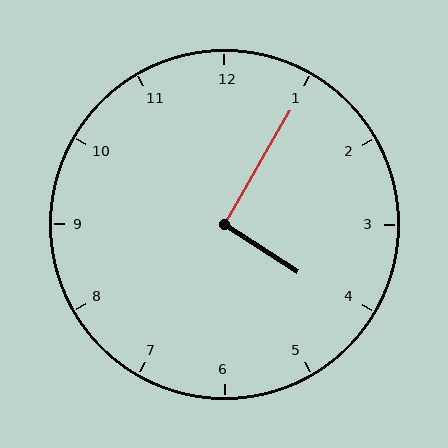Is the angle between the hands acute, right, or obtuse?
It is right.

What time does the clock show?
4:05.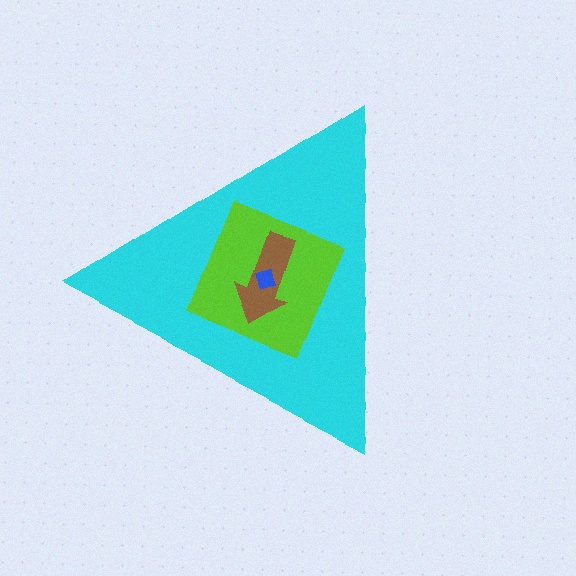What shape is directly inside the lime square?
The brown arrow.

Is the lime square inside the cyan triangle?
Yes.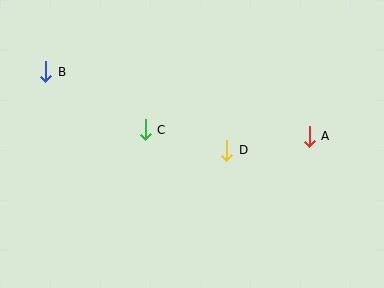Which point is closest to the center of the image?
Point D at (227, 150) is closest to the center.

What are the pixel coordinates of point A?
Point A is at (309, 136).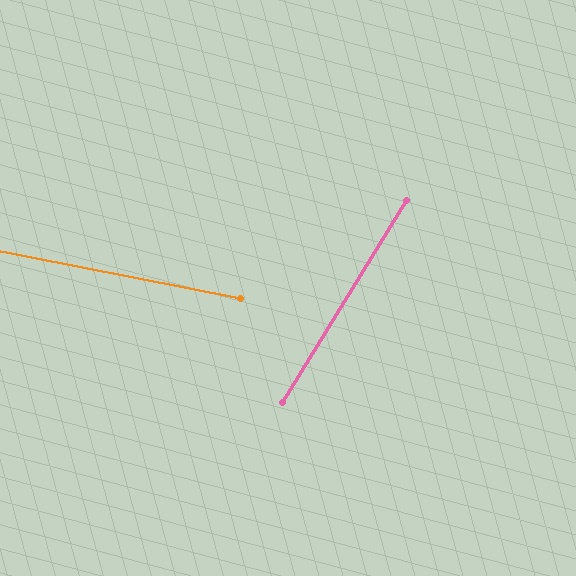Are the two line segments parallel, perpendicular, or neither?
Neither parallel nor perpendicular — they differ by about 70°.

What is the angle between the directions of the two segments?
Approximately 70 degrees.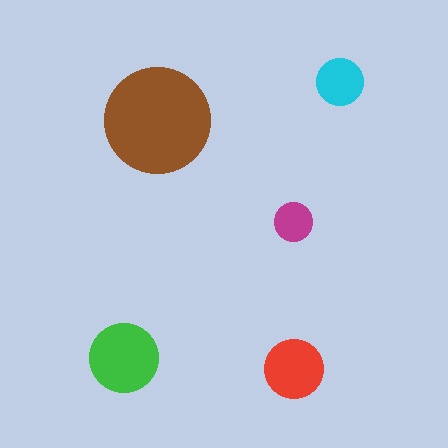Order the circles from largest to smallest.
the brown one, the green one, the red one, the cyan one, the magenta one.